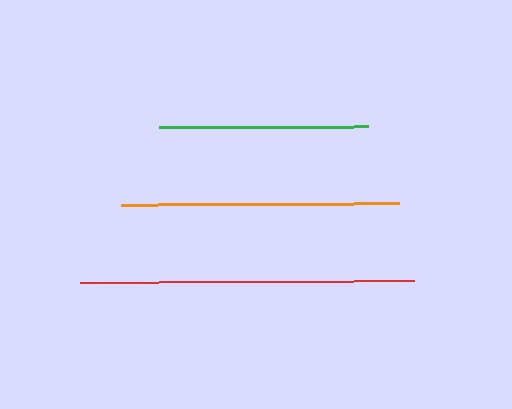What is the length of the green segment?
The green segment is approximately 209 pixels long.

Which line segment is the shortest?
The green line is the shortest at approximately 209 pixels.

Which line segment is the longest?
The red line is the longest at approximately 334 pixels.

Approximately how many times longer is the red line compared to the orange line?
The red line is approximately 1.2 times the length of the orange line.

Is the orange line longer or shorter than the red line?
The red line is longer than the orange line.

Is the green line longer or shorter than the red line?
The red line is longer than the green line.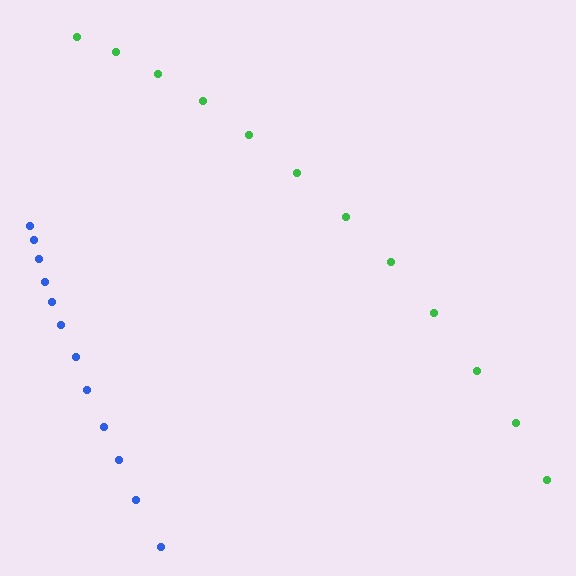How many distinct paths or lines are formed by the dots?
There are 2 distinct paths.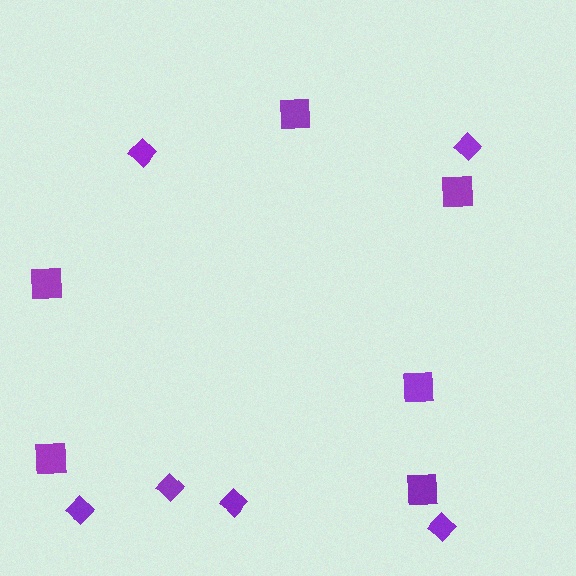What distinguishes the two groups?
There are 2 groups: one group of squares (6) and one group of diamonds (6).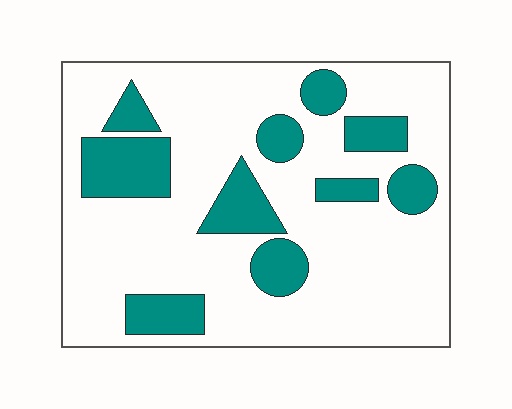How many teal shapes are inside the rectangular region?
10.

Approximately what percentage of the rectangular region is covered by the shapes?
Approximately 25%.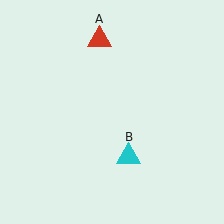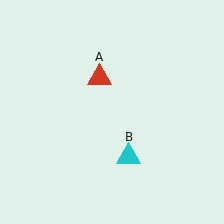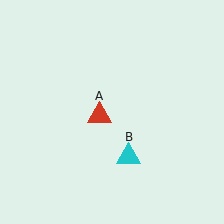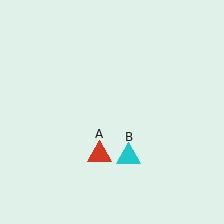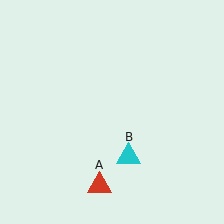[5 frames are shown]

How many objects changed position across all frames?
1 object changed position: red triangle (object A).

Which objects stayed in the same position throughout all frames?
Cyan triangle (object B) remained stationary.